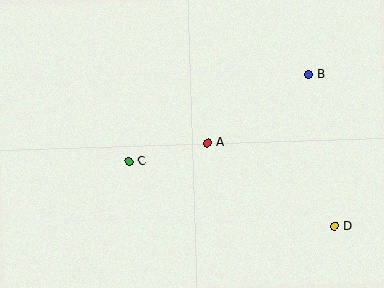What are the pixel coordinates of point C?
Point C is at (129, 161).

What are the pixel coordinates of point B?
Point B is at (309, 74).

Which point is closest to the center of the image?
Point A at (208, 143) is closest to the center.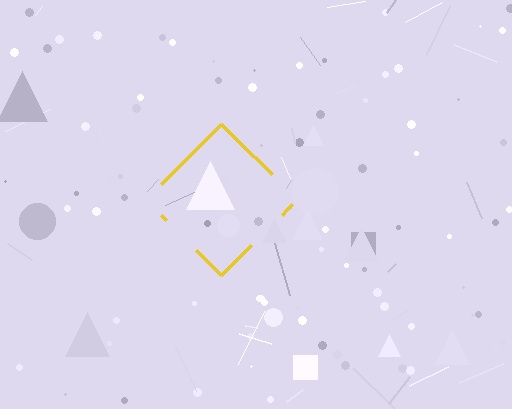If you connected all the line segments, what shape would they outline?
They would outline a diamond.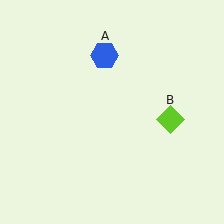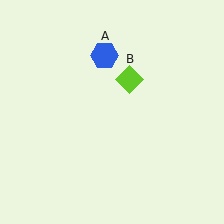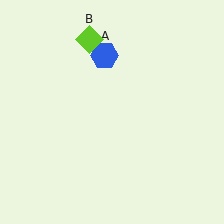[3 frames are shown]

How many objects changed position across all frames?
1 object changed position: lime diamond (object B).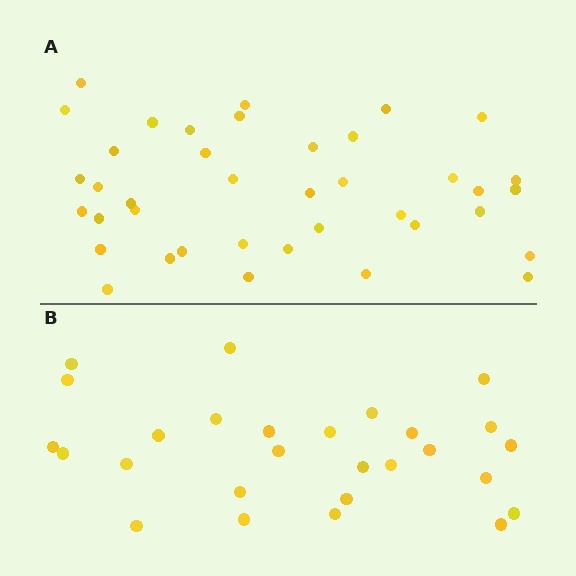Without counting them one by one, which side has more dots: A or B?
Region A (the top region) has more dots.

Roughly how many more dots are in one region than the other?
Region A has roughly 12 or so more dots than region B.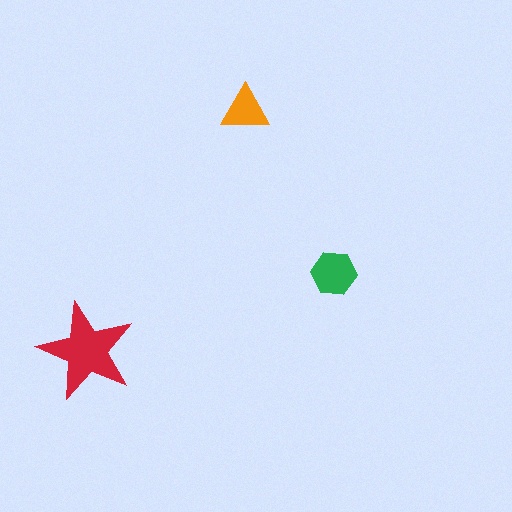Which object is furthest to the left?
The red star is leftmost.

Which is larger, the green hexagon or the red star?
The red star.